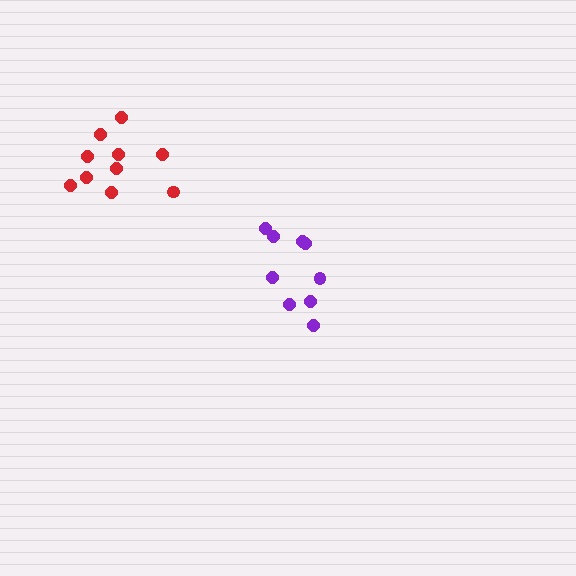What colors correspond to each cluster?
The clusters are colored: purple, red.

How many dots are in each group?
Group 1: 9 dots, Group 2: 10 dots (19 total).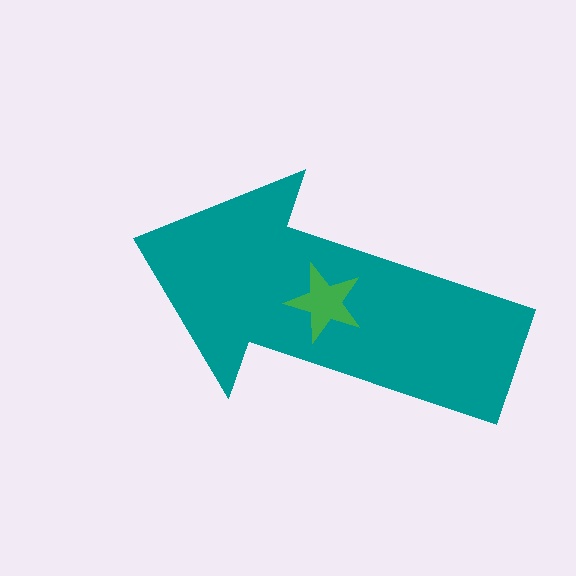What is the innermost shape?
The green star.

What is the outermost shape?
The teal arrow.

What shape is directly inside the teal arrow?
The green star.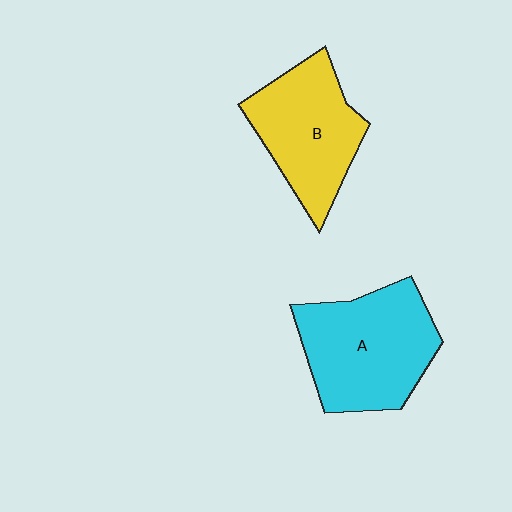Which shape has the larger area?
Shape A (cyan).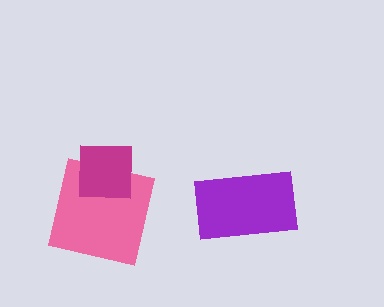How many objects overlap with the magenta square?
1 object overlaps with the magenta square.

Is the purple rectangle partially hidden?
No, no other shape covers it.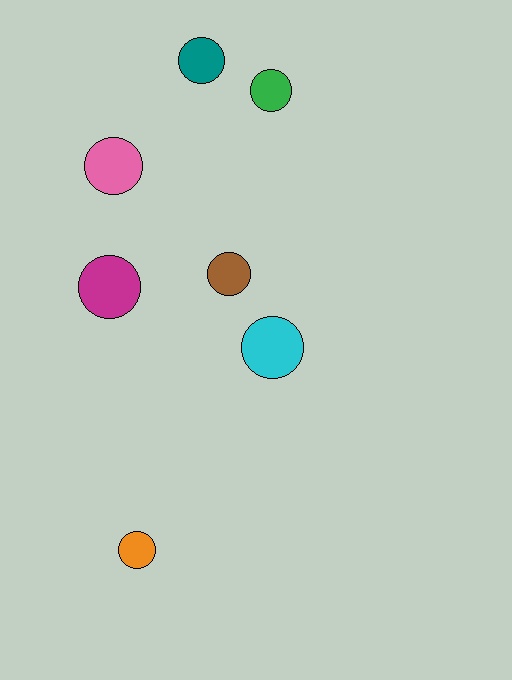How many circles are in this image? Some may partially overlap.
There are 7 circles.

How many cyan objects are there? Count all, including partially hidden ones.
There is 1 cyan object.